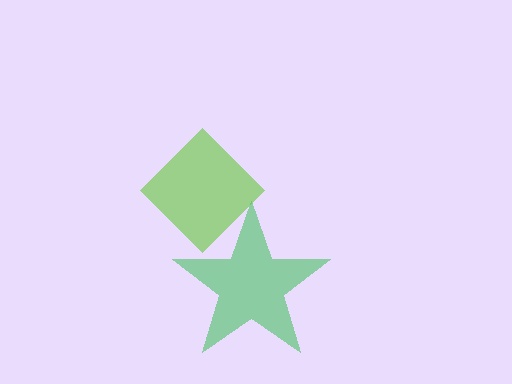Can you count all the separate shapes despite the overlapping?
Yes, there are 2 separate shapes.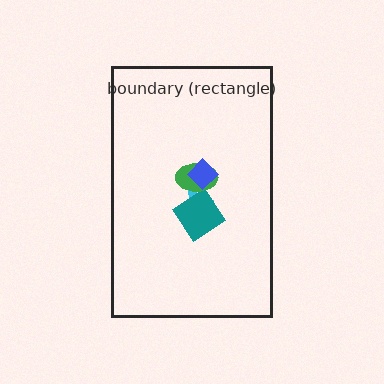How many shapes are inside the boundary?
4 inside, 0 outside.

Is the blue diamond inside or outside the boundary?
Inside.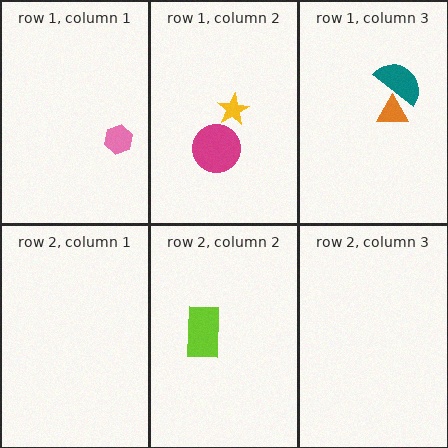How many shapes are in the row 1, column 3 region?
2.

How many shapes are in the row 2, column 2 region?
1.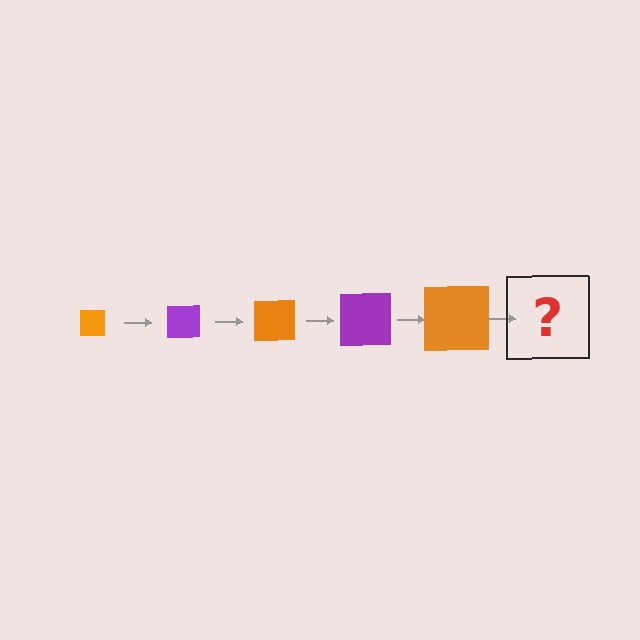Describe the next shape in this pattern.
It should be a purple square, larger than the previous one.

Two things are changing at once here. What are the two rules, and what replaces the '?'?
The two rules are that the square grows larger each step and the color cycles through orange and purple. The '?' should be a purple square, larger than the previous one.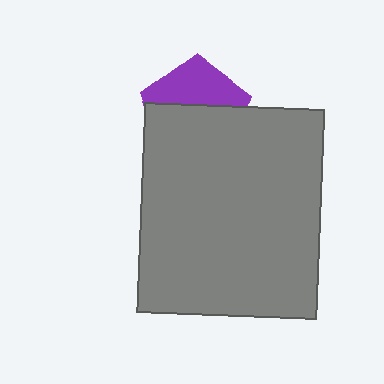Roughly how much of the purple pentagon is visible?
A small part of it is visible (roughly 40%).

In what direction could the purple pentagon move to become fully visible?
The purple pentagon could move up. That would shift it out from behind the gray rectangle entirely.